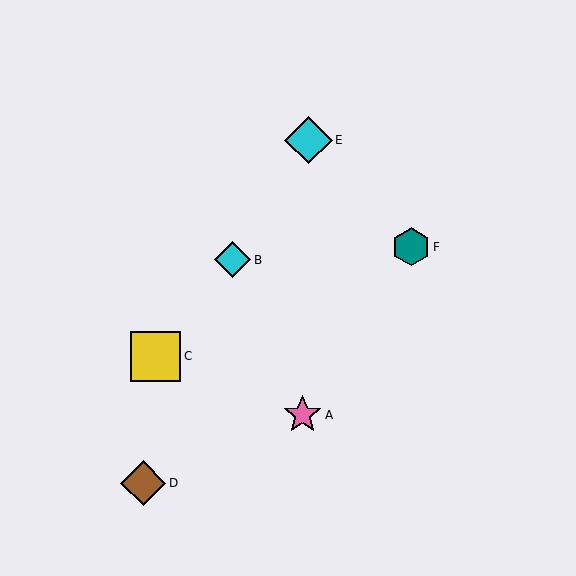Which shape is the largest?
The yellow square (labeled C) is the largest.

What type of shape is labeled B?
Shape B is a cyan diamond.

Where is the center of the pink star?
The center of the pink star is at (302, 415).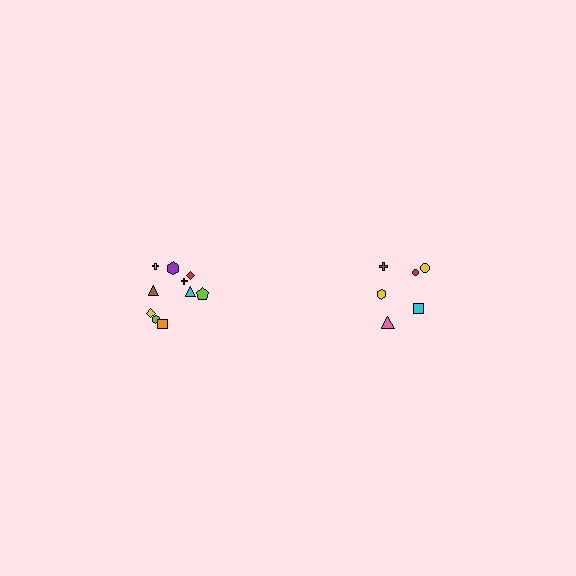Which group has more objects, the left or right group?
The left group.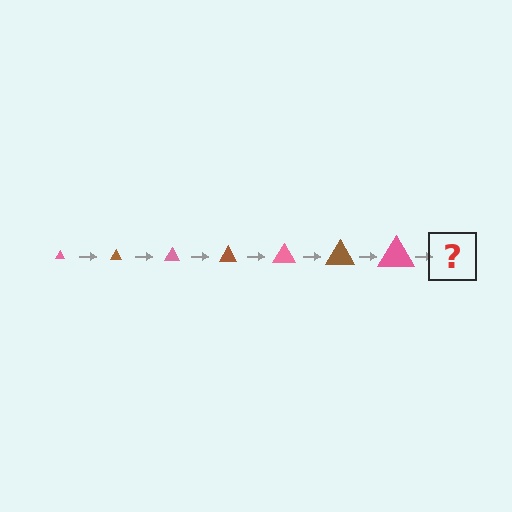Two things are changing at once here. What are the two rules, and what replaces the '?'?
The two rules are that the triangle grows larger each step and the color cycles through pink and brown. The '?' should be a brown triangle, larger than the previous one.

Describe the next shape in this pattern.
It should be a brown triangle, larger than the previous one.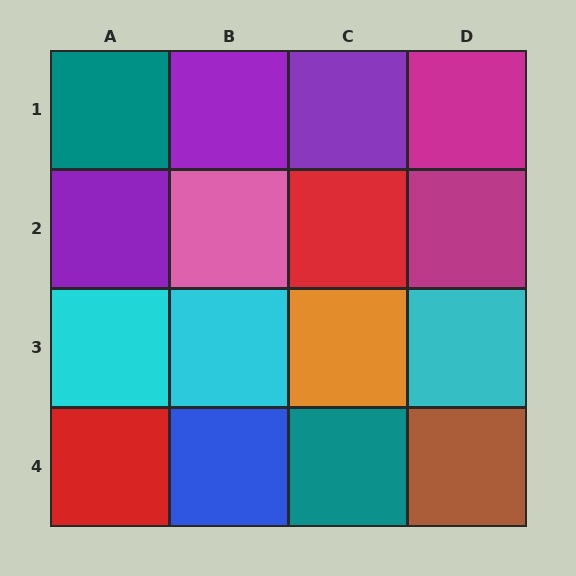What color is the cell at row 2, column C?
Red.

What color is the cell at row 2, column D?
Magenta.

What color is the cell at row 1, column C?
Purple.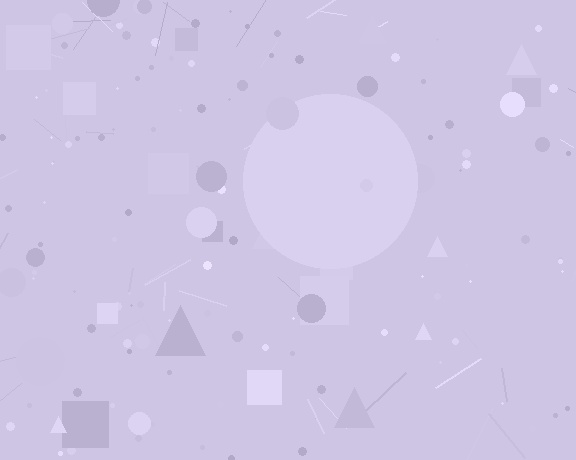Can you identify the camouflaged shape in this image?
The camouflaged shape is a circle.